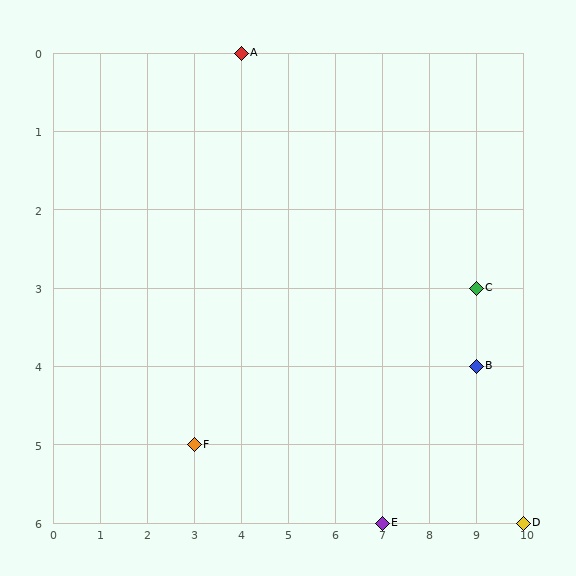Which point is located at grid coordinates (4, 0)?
Point A is at (4, 0).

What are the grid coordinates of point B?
Point B is at grid coordinates (9, 4).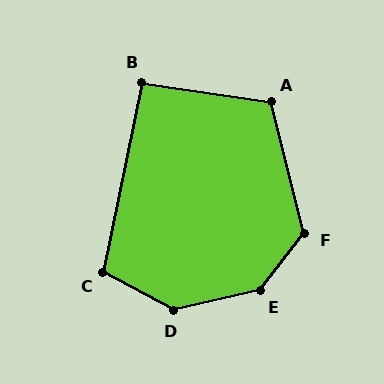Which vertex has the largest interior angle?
E, at approximately 141 degrees.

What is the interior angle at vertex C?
Approximately 107 degrees (obtuse).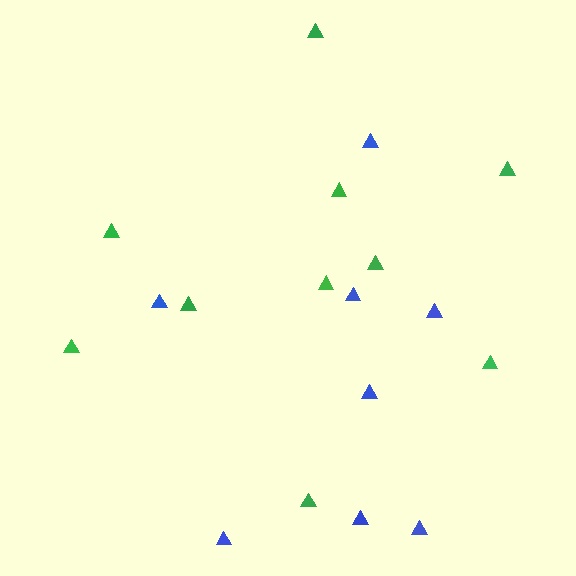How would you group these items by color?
There are 2 groups: one group of green triangles (10) and one group of blue triangles (8).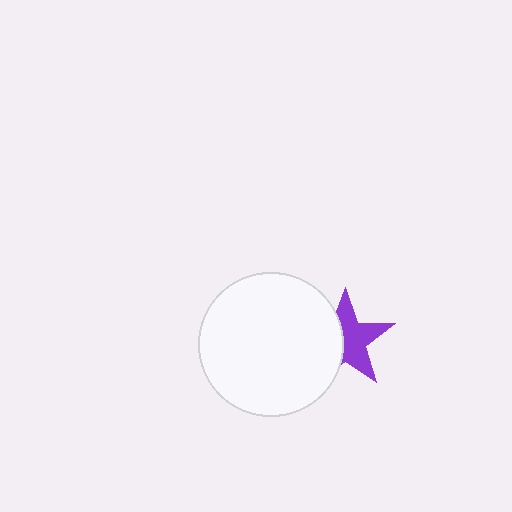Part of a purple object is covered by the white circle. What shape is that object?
It is a star.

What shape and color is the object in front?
The object in front is a white circle.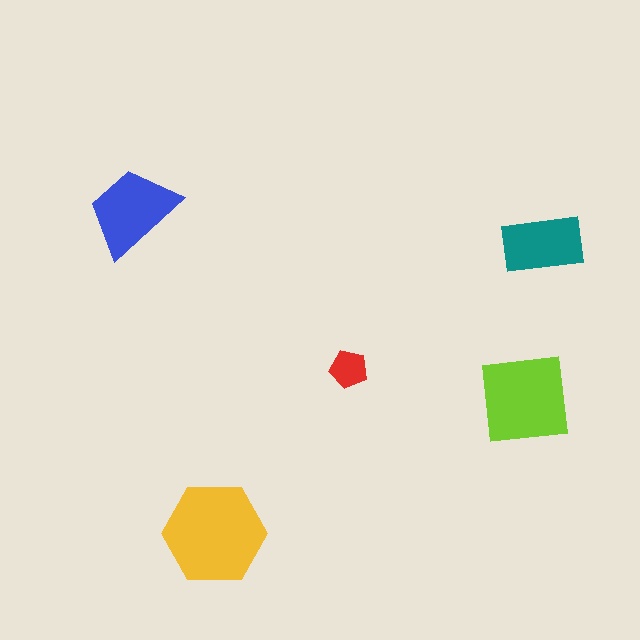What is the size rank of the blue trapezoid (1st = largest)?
3rd.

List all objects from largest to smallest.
The yellow hexagon, the lime square, the blue trapezoid, the teal rectangle, the red pentagon.